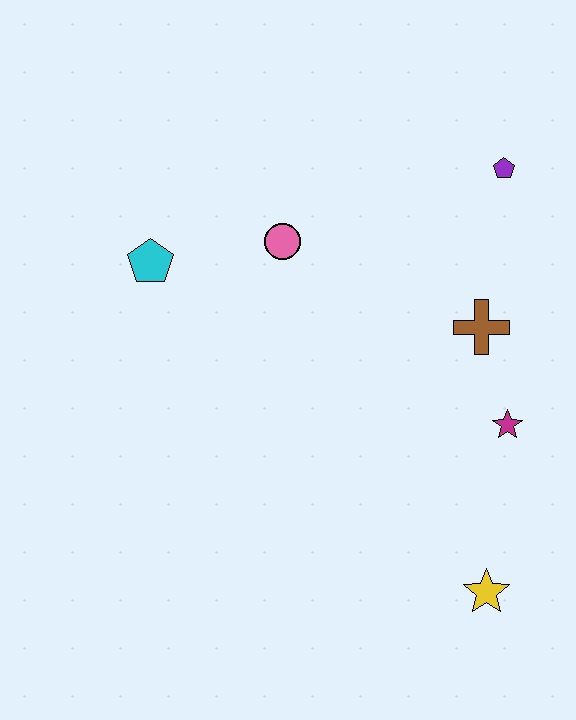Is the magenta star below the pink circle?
Yes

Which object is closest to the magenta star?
The brown cross is closest to the magenta star.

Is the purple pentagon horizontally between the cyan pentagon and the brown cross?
No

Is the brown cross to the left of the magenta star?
Yes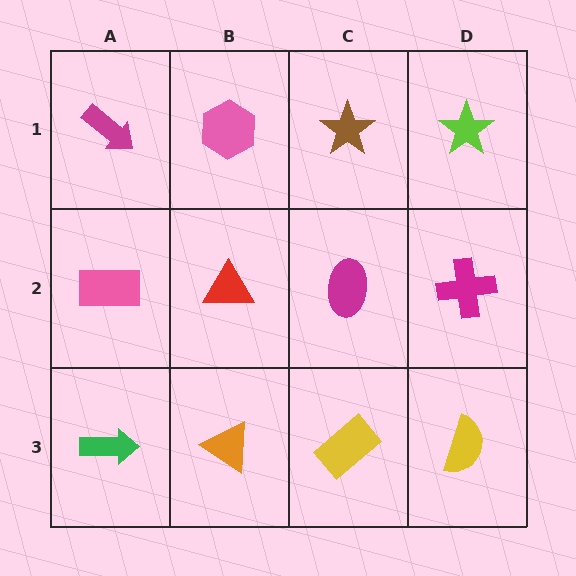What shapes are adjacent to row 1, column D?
A magenta cross (row 2, column D), a brown star (row 1, column C).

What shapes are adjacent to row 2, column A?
A magenta arrow (row 1, column A), a green arrow (row 3, column A), a red triangle (row 2, column B).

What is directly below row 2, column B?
An orange triangle.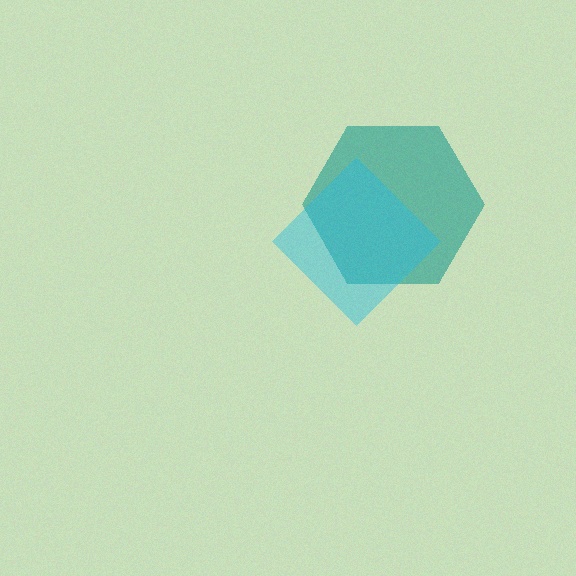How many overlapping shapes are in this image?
There are 2 overlapping shapes in the image.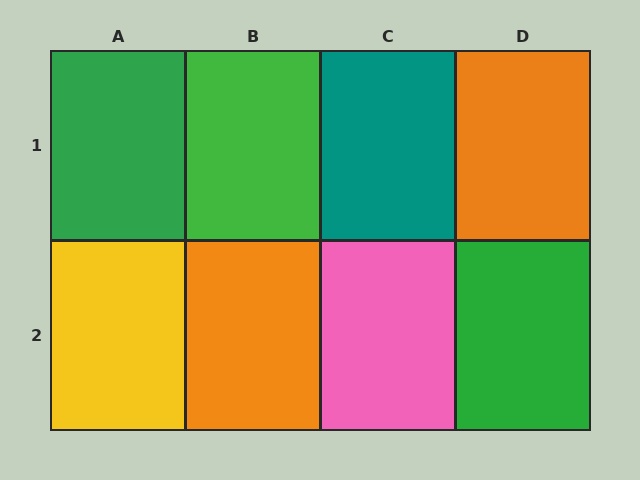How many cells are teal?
1 cell is teal.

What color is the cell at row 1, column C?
Teal.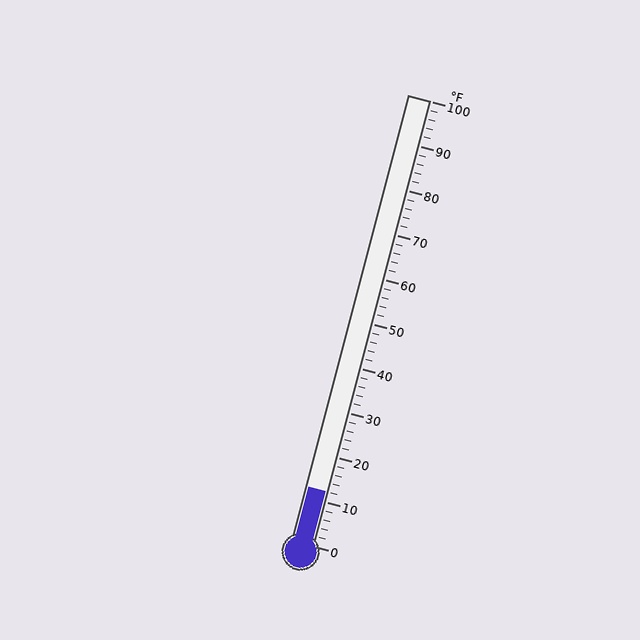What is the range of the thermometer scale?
The thermometer scale ranges from 0°F to 100°F.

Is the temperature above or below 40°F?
The temperature is below 40°F.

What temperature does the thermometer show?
The thermometer shows approximately 12°F.